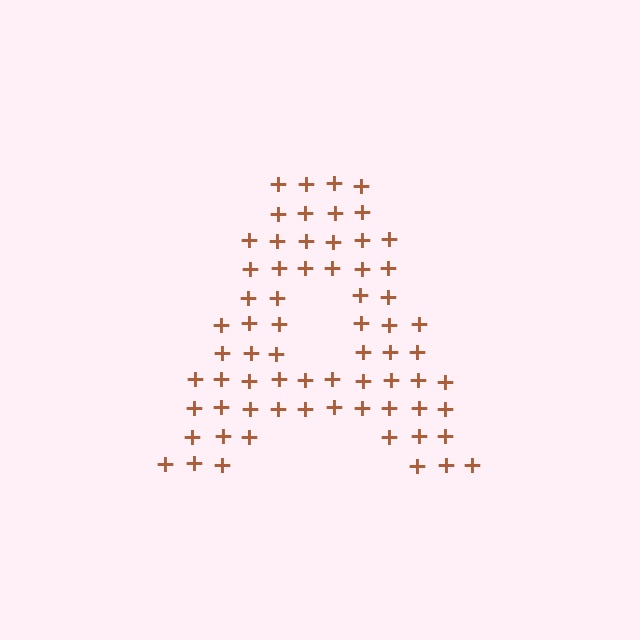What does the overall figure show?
The overall figure shows the letter A.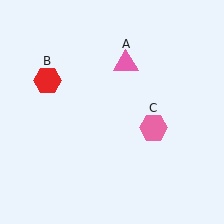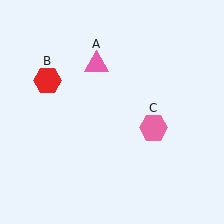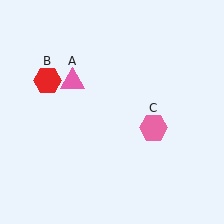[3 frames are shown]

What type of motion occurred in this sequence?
The pink triangle (object A) rotated counterclockwise around the center of the scene.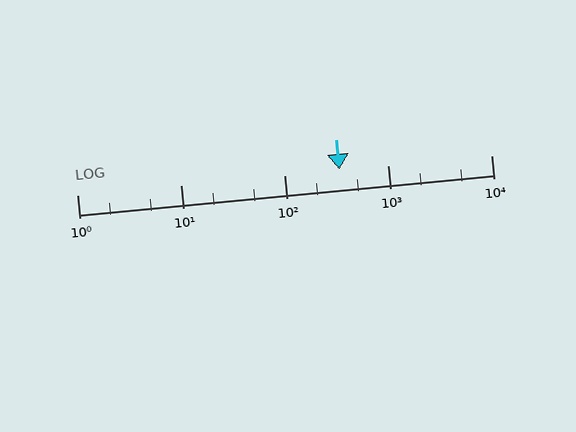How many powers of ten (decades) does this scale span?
The scale spans 4 decades, from 1 to 10000.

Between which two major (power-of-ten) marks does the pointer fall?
The pointer is between 100 and 1000.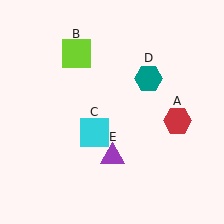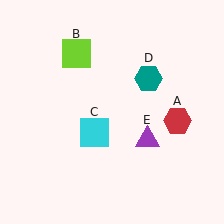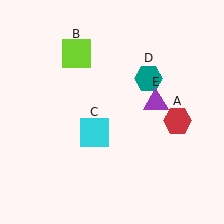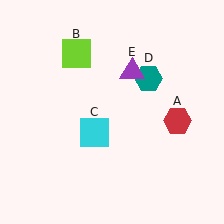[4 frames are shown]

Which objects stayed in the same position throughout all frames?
Red hexagon (object A) and lime square (object B) and cyan square (object C) and teal hexagon (object D) remained stationary.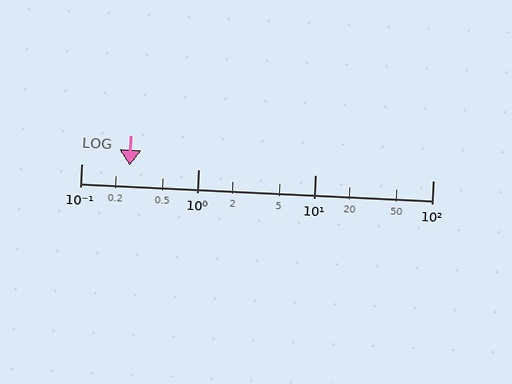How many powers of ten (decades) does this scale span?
The scale spans 3 decades, from 0.1 to 100.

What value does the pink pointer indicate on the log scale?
The pointer indicates approximately 0.26.